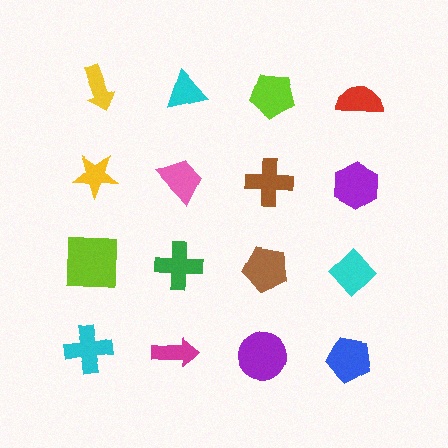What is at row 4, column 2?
A magenta arrow.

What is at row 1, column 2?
A cyan triangle.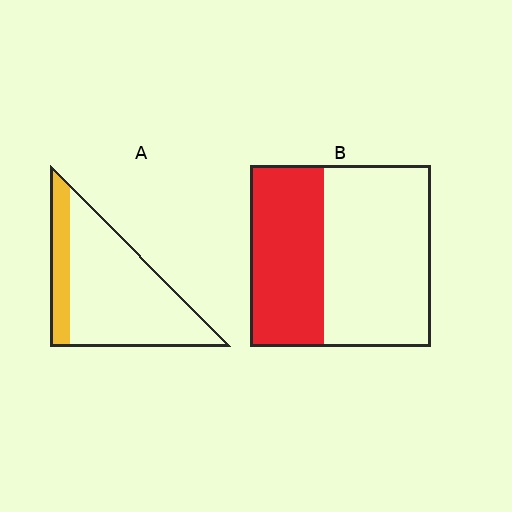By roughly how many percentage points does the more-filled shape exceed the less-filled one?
By roughly 20 percentage points (B over A).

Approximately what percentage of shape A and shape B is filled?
A is approximately 20% and B is approximately 40%.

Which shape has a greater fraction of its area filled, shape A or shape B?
Shape B.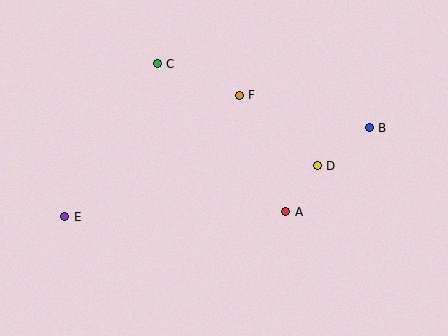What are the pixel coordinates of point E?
Point E is at (65, 217).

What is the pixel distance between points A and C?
The distance between A and C is 196 pixels.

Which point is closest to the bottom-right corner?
Point A is closest to the bottom-right corner.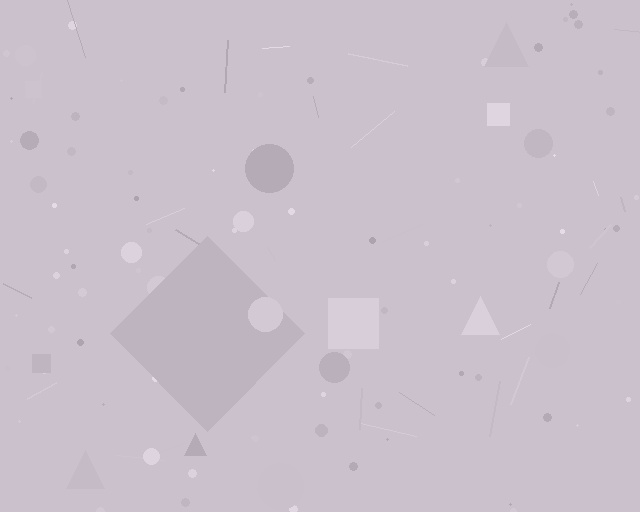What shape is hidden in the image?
A diamond is hidden in the image.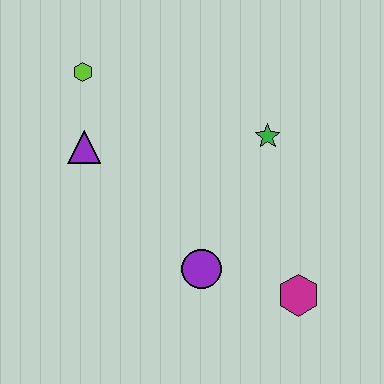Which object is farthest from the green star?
The lime hexagon is farthest from the green star.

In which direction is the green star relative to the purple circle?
The green star is above the purple circle.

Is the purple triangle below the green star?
Yes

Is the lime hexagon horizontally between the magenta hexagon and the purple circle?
No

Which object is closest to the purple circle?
The magenta hexagon is closest to the purple circle.